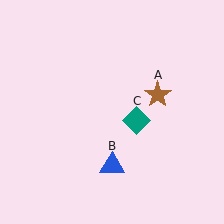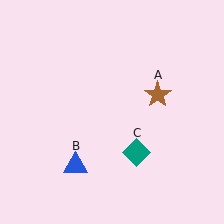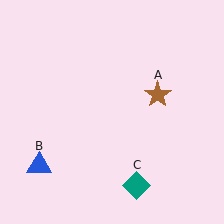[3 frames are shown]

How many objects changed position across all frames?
2 objects changed position: blue triangle (object B), teal diamond (object C).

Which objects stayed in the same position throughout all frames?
Brown star (object A) remained stationary.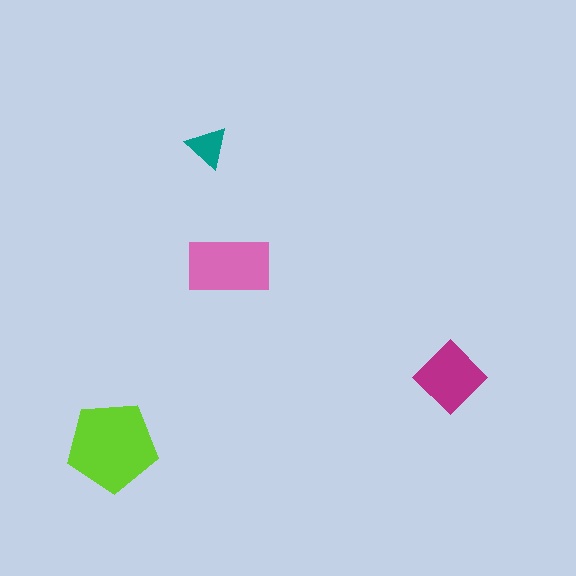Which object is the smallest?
The teal triangle.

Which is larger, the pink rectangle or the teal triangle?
The pink rectangle.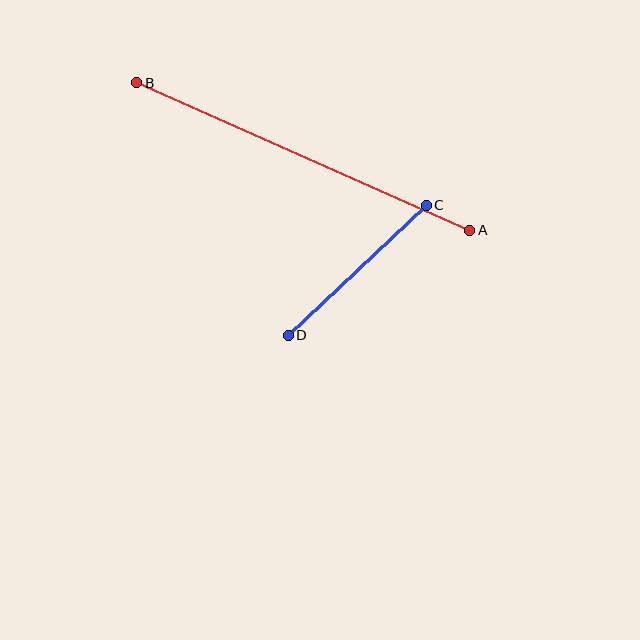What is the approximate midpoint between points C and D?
The midpoint is at approximately (357, 270) pixels.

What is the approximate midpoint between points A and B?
The midpoint is at approximately (303, 157) pixels.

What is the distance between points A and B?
The distance is approximately 364 pixels.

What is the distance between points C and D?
The distance is approximately 189 pixels.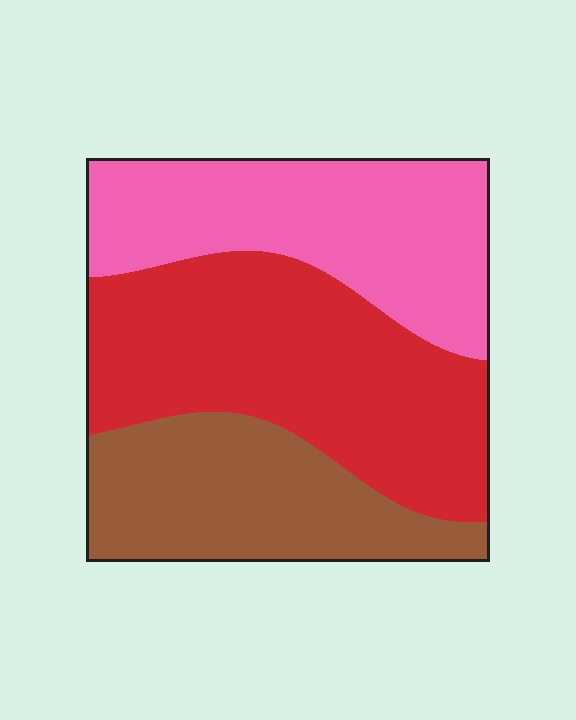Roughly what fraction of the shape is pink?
Pink covers 32% of the shape.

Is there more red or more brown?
Red.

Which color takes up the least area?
Brown, at roughly 25%.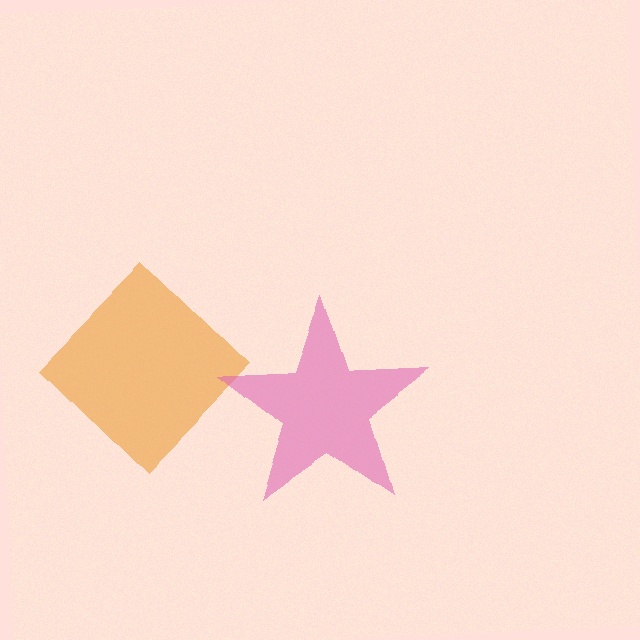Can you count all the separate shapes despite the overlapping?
Yes, there are 2 separate shapes.